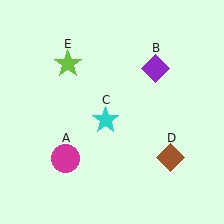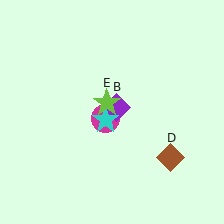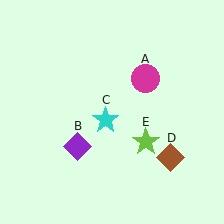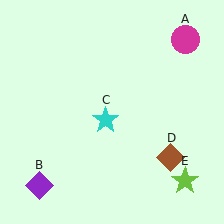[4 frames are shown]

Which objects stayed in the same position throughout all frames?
Cyan star (object C) and brown diamond (object D) remained stationary.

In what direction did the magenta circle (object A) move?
The magenta circle (object A) moved up and to the right.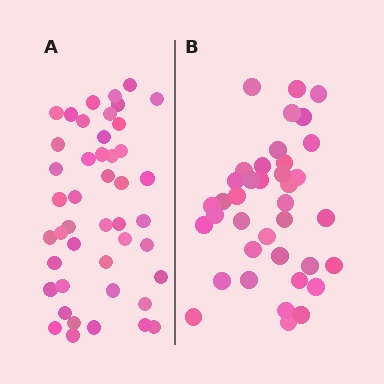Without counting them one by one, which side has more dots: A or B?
Region A (the left region) has more dots.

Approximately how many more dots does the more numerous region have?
Region A has roughly 8 or so more dots than region B.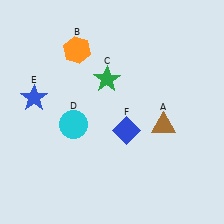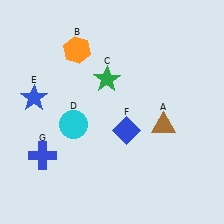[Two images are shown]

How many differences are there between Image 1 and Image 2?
There is 1 difference between the two images.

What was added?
A blue cross (G) was added in Image 2.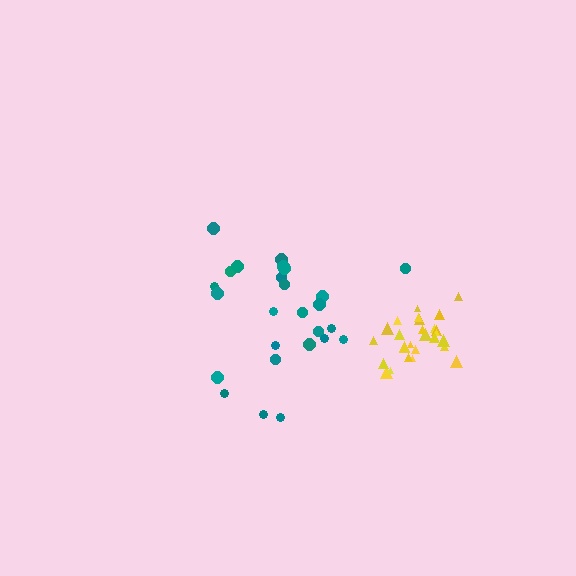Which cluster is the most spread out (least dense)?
Teal.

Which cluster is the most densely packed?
Yellow.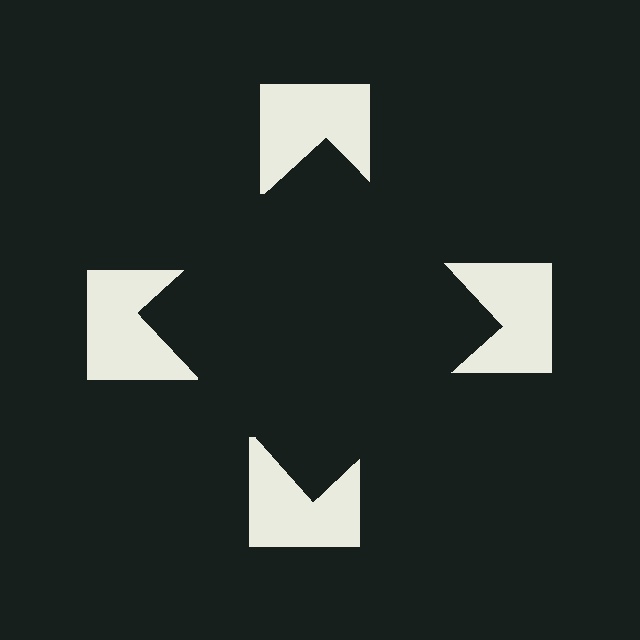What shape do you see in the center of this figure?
An illusory square — its edges are inferred from the aligned wedge cuts in the notched squares, not physically drawn.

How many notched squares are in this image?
There are 4 — one at each vertex of the illusory square.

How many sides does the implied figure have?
4 sides.